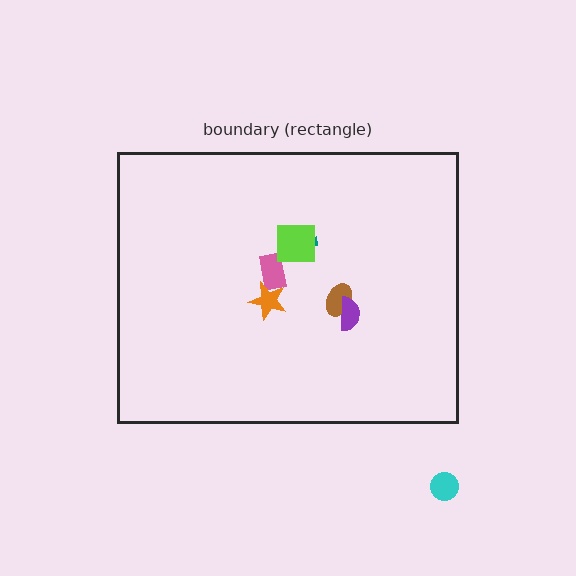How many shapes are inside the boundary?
6 inside, 1 outside.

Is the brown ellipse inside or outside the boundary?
Inside.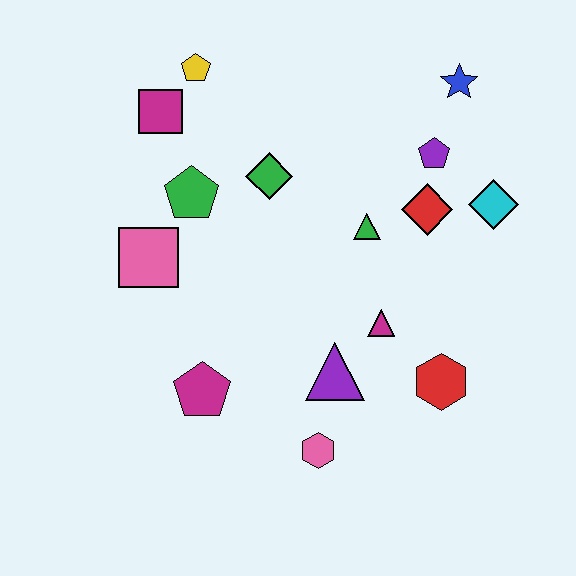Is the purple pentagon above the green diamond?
Yes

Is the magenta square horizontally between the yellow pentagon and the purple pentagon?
No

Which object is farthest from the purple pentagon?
The magenta pentagon is farthest from the purple pentagon.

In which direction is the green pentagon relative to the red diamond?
The green pentagon is to the left of the red diamond.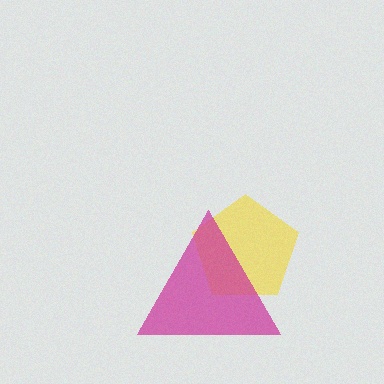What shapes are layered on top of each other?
The layered shapes are: a yellow pentagon, a magenta triangle.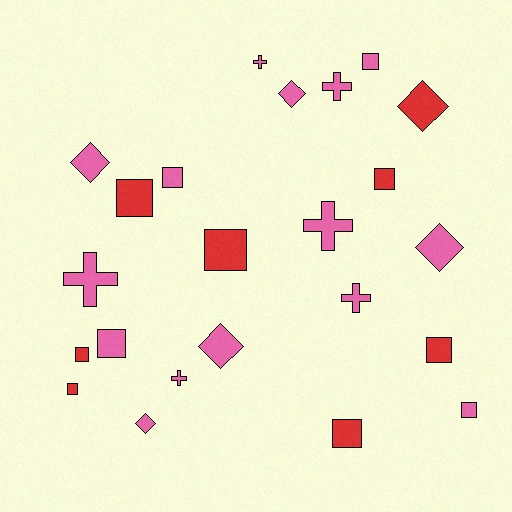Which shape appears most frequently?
Square, with 11 objects.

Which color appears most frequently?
Pink, with 15 objects.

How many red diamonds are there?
There is 1 red diamond.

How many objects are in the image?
There are 23 objects.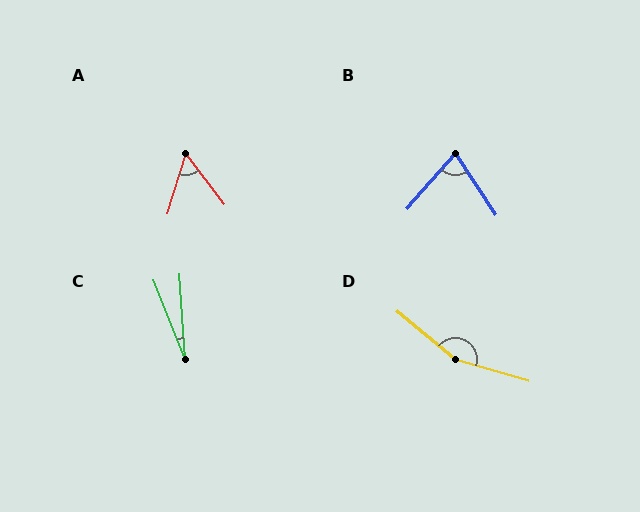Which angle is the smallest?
C, at approximately 18 degrees.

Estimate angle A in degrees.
Approximately 54 degrees.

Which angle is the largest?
D, at approximately 157 degrees.